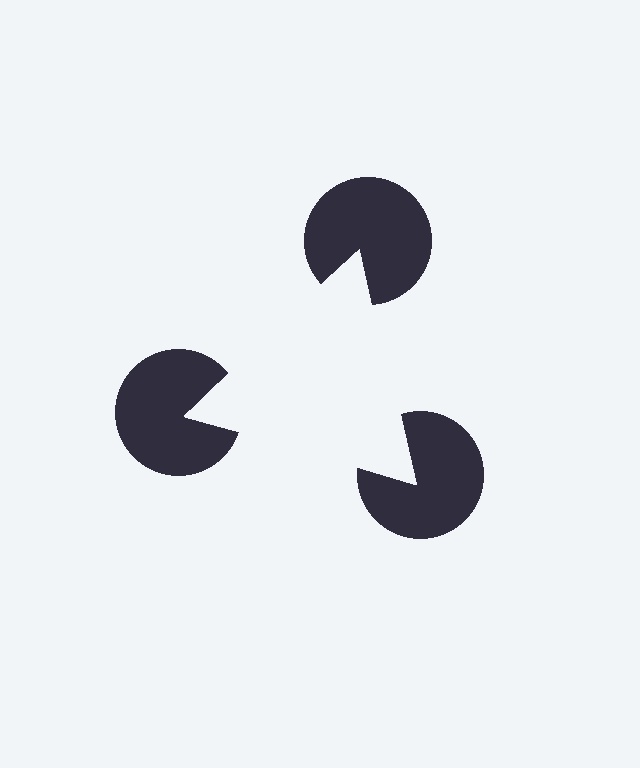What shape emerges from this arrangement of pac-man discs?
An illusory triangle — its edges are inferred from the aligned wedge cuts in the pac-man discs, not physically drawn.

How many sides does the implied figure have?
3 sides.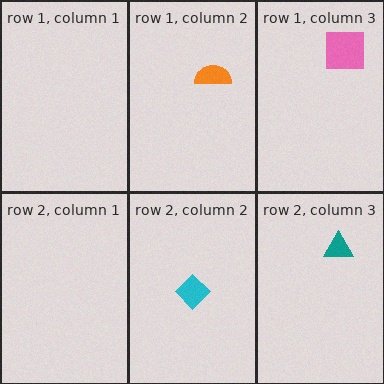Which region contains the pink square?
The row 1, column 3 region.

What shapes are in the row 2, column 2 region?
The cyan diamond.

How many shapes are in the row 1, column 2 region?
1.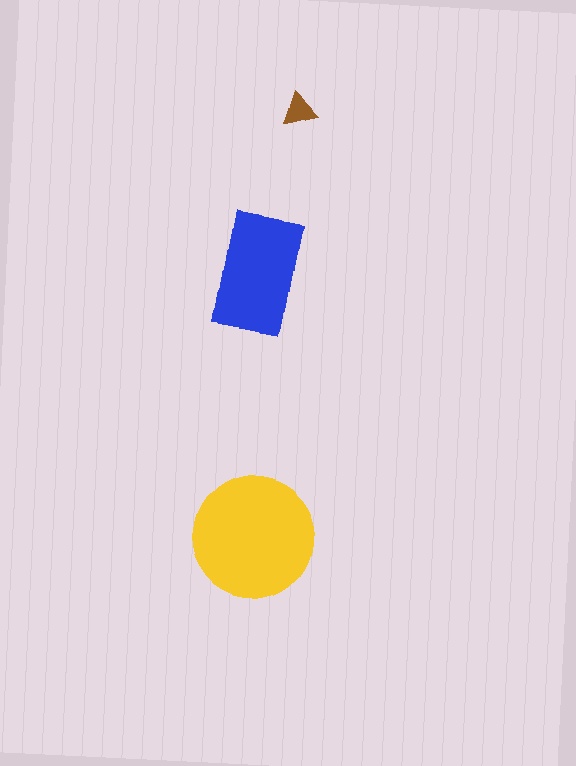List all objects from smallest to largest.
The brown triangle, the blue rectangle, the yellow circle.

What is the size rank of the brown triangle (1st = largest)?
3rd.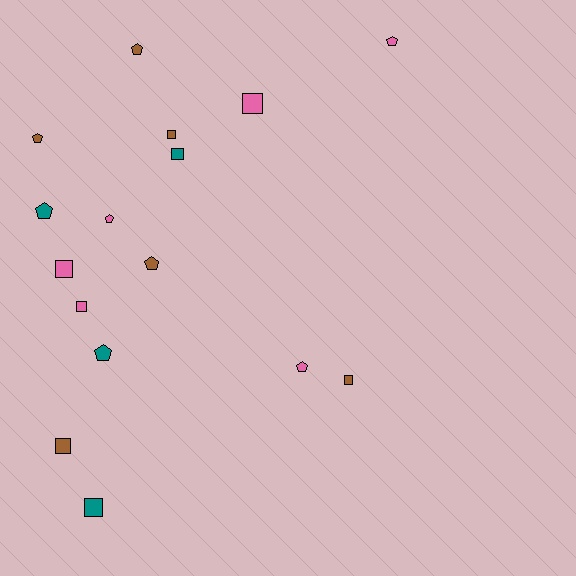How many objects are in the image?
There are 16 objects.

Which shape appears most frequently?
Square, with 8 objects.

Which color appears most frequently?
Brown, with 6 objects.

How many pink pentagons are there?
There are 3 pink pentagons.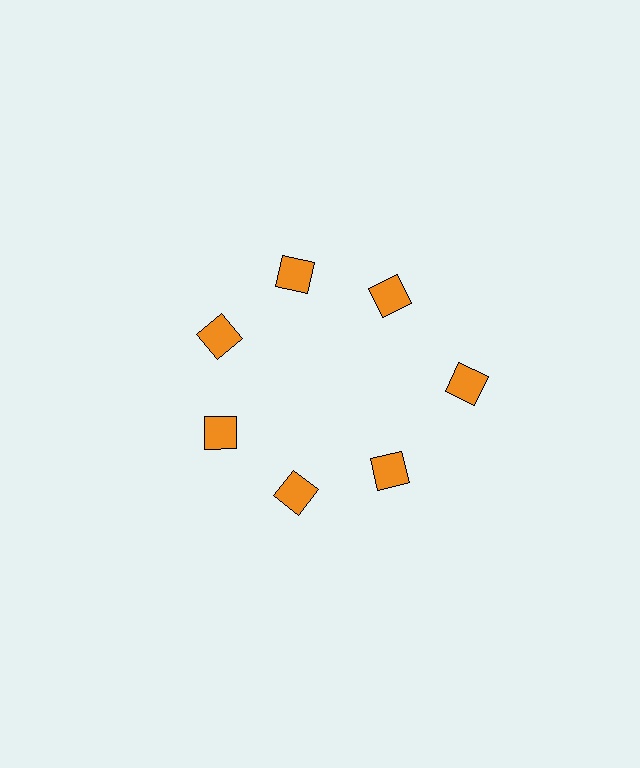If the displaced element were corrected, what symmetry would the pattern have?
It would have 7-fold rotational symmetry — the pattern would map onto itself every 51 degrees.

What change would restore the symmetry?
The symmetry would be restored by moving it inward, back onto the ring so that all 7 squares sit at equal angles and equal distance from the center.